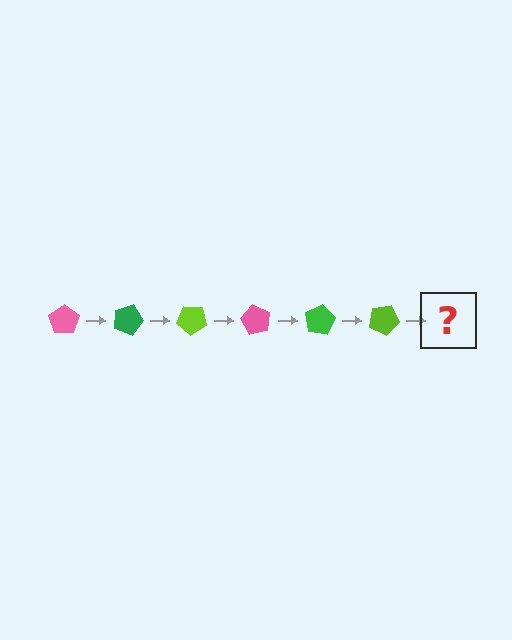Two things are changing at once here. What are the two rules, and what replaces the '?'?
The two rules are that it rotates 20 degrees each step and the color cycles through pink, green, and lime. The '?' should be a pink pentagon, rotated 120 degrees from the start.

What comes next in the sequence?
The next element should be a pink pentagon, rotated 120 degrees from the start.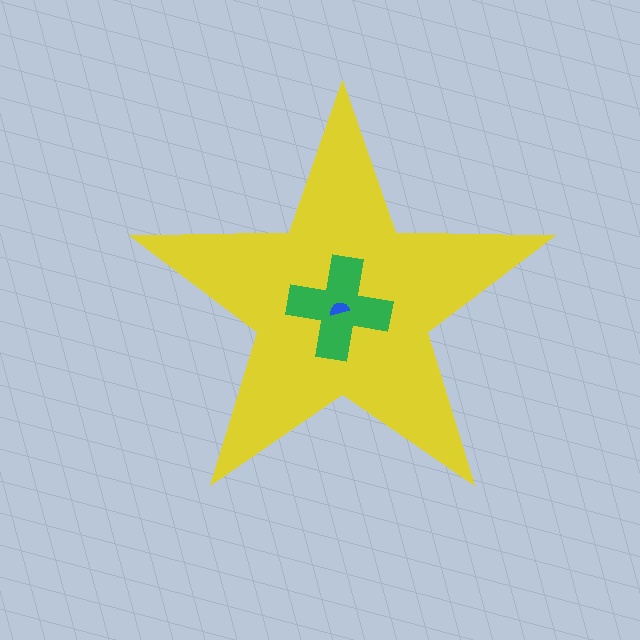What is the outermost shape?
The yellow star.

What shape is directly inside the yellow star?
The green cross.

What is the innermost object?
The blue semicircle.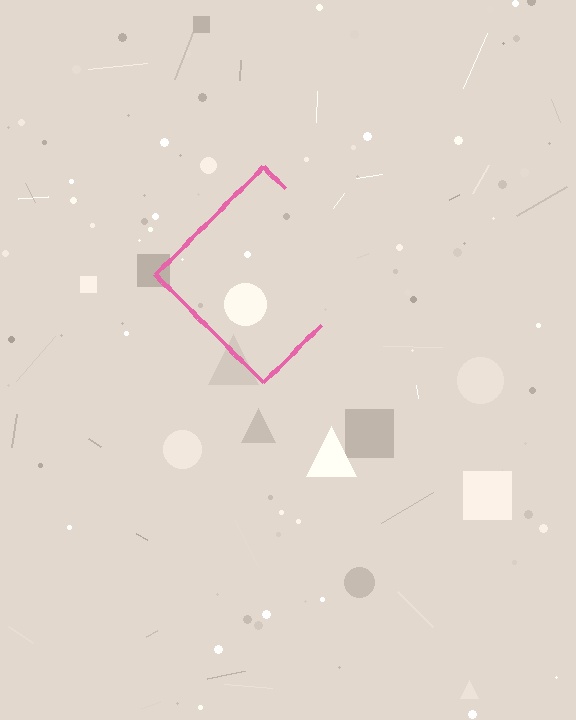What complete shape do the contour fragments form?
The contour fragments form a diamond.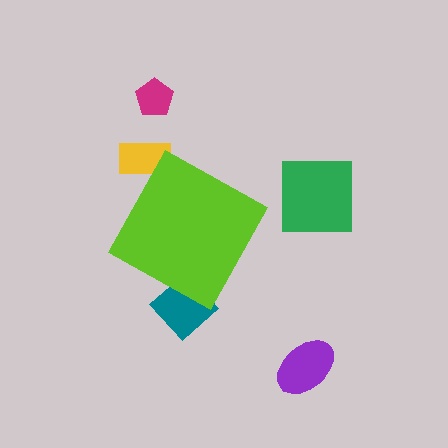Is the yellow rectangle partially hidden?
Yes, the yellow rectangle is partially hidden behind the lime diamond.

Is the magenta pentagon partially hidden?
No, the magenta pentagon is fully visible.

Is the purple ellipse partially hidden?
No, the purple ellipse is fully visible.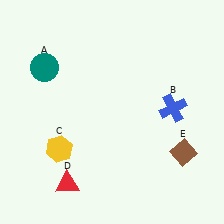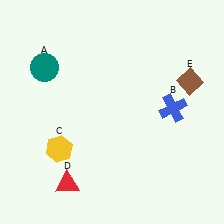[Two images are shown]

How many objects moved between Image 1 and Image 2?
1 object moved between the two images.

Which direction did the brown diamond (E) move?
The brown diamond (E) moved up.